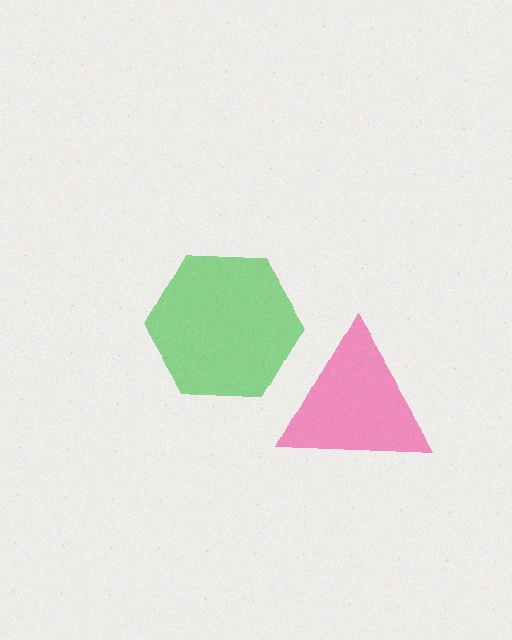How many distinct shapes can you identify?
There are 2 distinct shapes: a pink triangle, a green hexagon.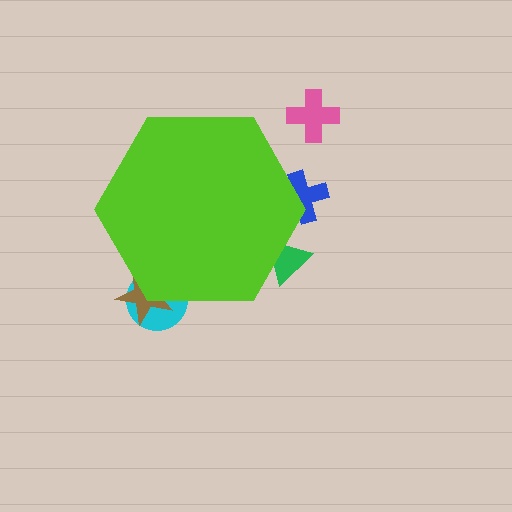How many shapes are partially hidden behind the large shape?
4 shapes are partially hidden.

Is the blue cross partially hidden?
Yes, the blue cross is partially hidden behind the lime hexagon.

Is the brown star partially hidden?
Yes, the brown star is partially hidden behind the lime hexagon.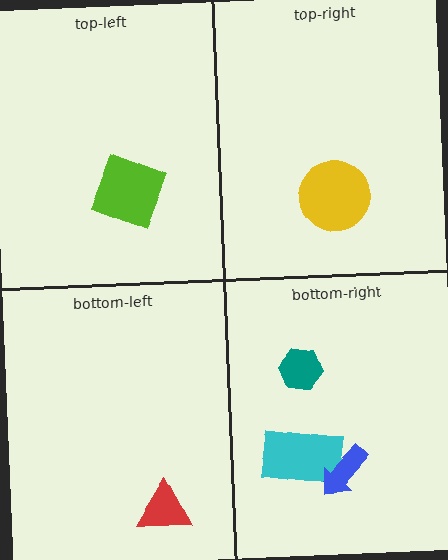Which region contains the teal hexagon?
The bottom-right region.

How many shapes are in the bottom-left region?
1.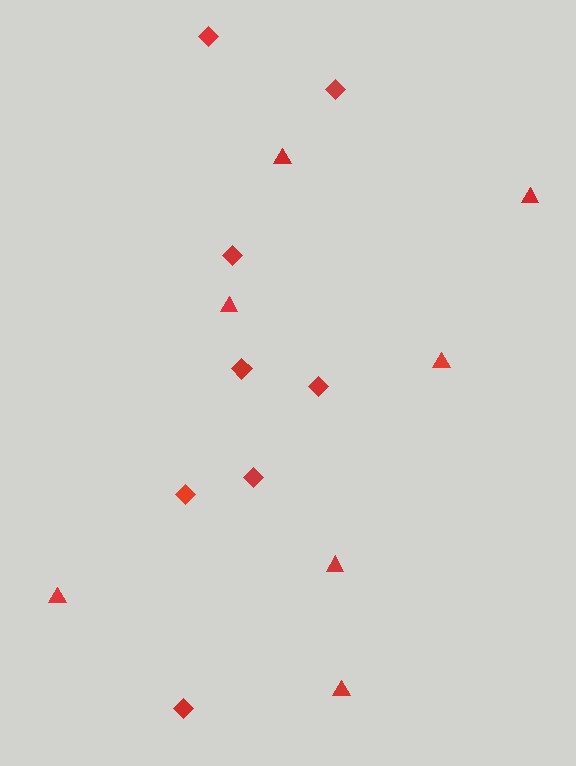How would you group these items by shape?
There are 2 groups: one group of triangles (7) and one group of diamonds (8).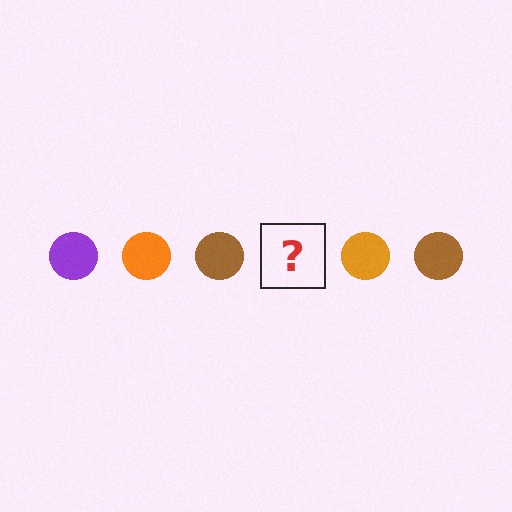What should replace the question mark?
The question mark should be replaced with a purple circle.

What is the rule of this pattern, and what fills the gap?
The rule is that the pattern cycles through purple, orange, brown circles. The gap should be filled with a purple circle.